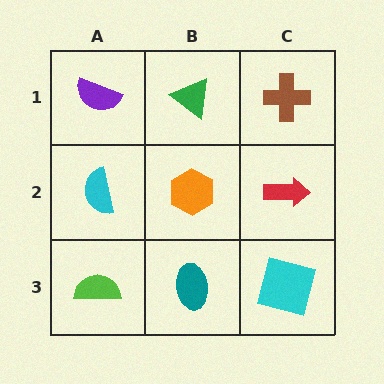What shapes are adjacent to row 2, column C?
A brown cross (row 1, column C), a cyan square (row 3, column C), an orange hexagon (row 2, column B).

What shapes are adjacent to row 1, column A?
A cyan semicircle (row 2, column A), a green triangle (row 1, column B).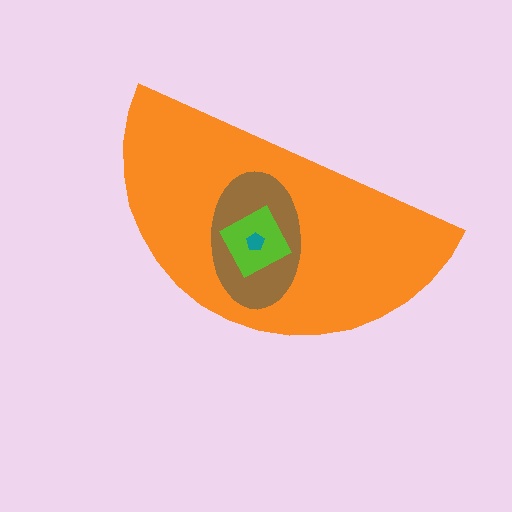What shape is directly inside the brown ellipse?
The lime diamond.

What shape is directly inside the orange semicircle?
The brown ellipse.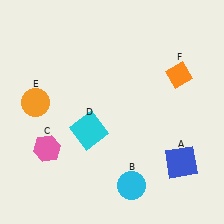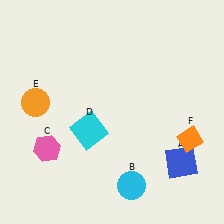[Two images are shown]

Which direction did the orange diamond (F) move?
The orange diamond (F) moved down.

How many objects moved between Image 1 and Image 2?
1 object moved between the two images.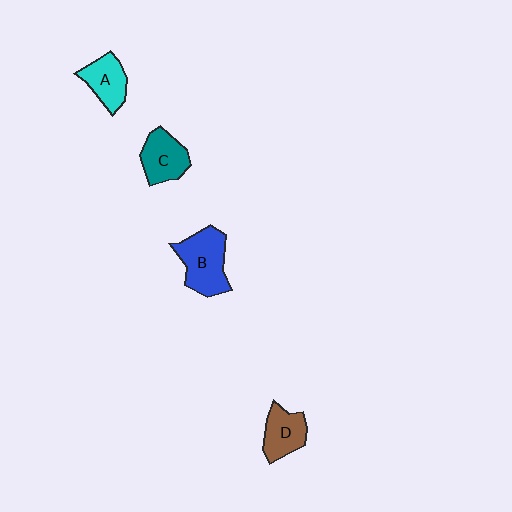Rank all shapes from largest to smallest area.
From largest to smallest: B (blue), C (teal), D (brown), A (cyan).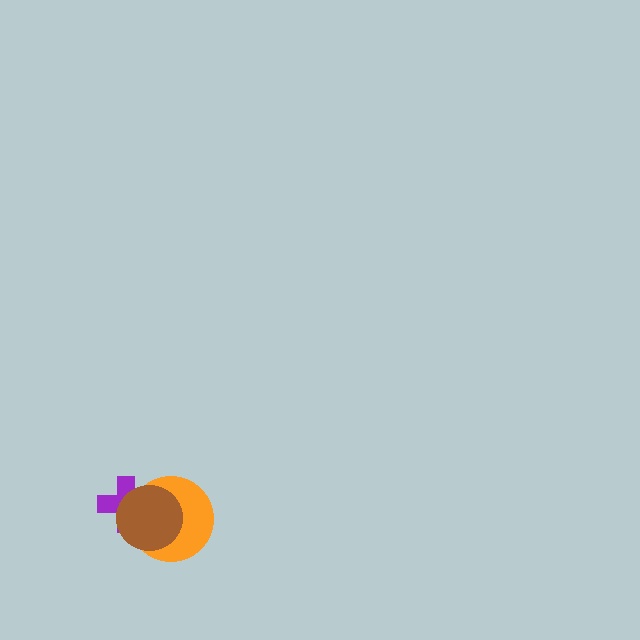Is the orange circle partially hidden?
Yes, it is partially covered by another shape.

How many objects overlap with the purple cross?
2 objects overlap with the purple cross.